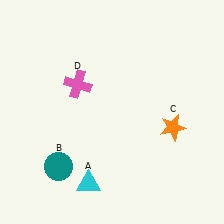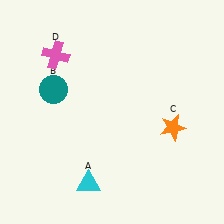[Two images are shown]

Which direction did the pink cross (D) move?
The pink cross (D) moved up.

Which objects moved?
The objects that moved are: the teal circle (B), the pink cross (D).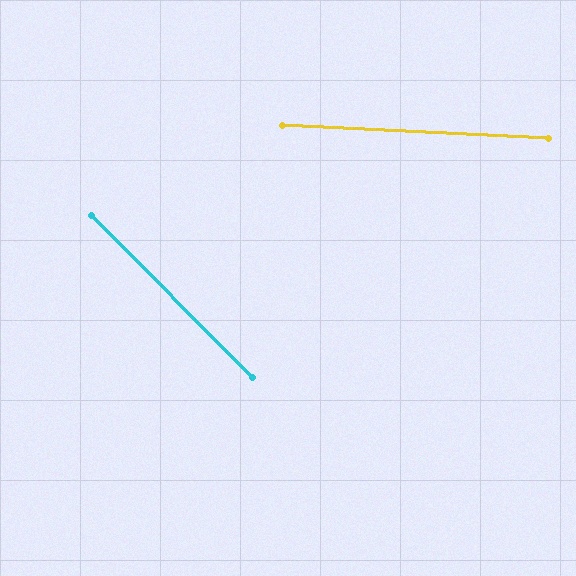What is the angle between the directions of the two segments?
Approximately 42 degrees.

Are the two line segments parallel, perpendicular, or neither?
Neither parallel nor perpendicular — they differ by about 42°.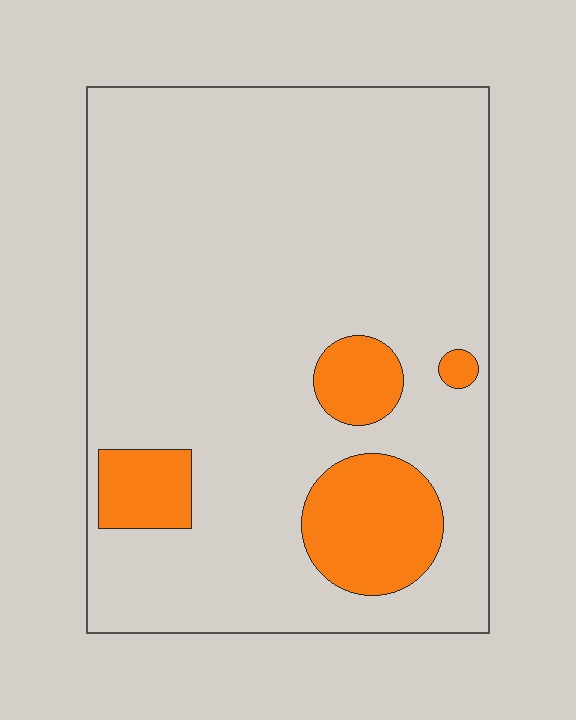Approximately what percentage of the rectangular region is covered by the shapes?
Approximately 15%.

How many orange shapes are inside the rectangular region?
4.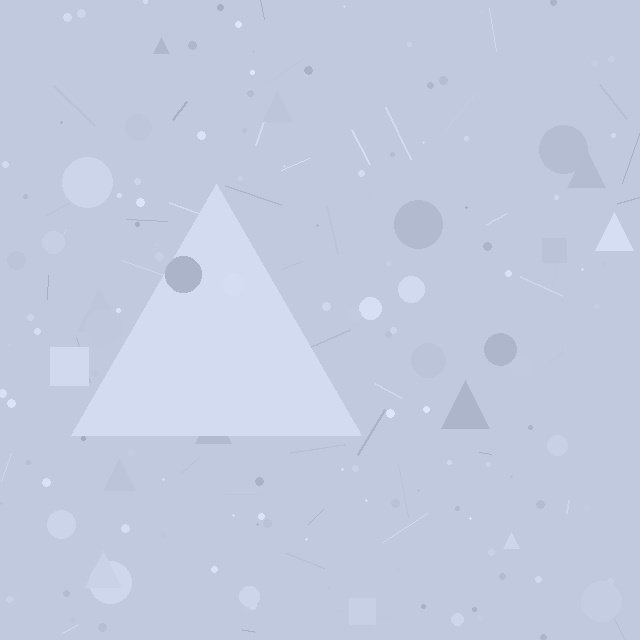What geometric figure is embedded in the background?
A triangle is embedded in the background.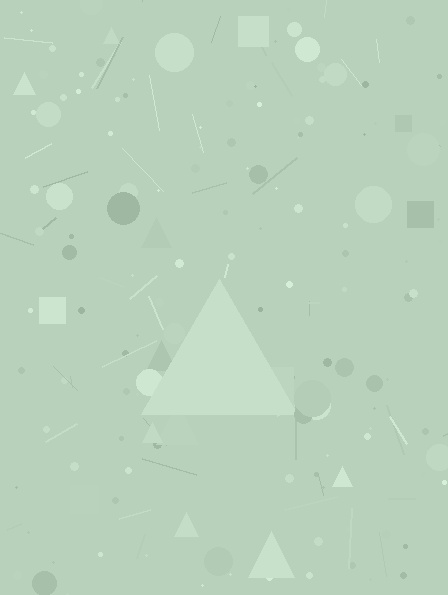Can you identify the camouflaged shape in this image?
The camouflaged shape is a triangle.